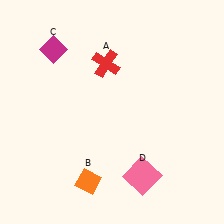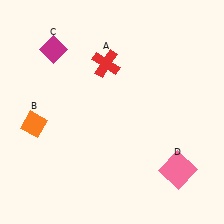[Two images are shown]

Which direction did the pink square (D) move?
The pink square (D) moved right.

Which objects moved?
The objects that moved are: the orange diamond (B), the pink square (D).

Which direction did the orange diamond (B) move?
The orange diamond (B) moved up.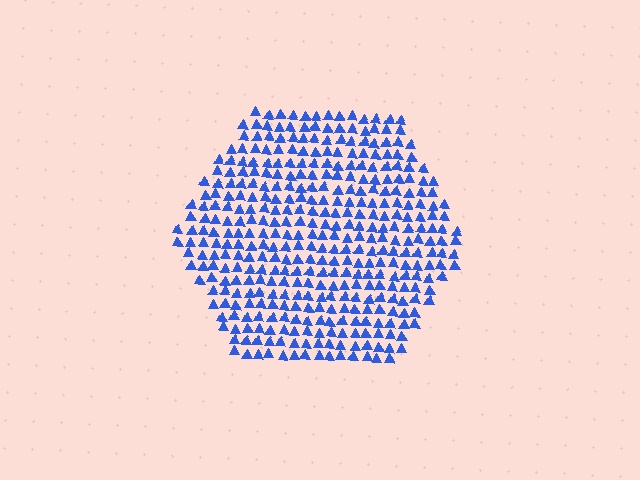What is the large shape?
The large shape is a hexagon.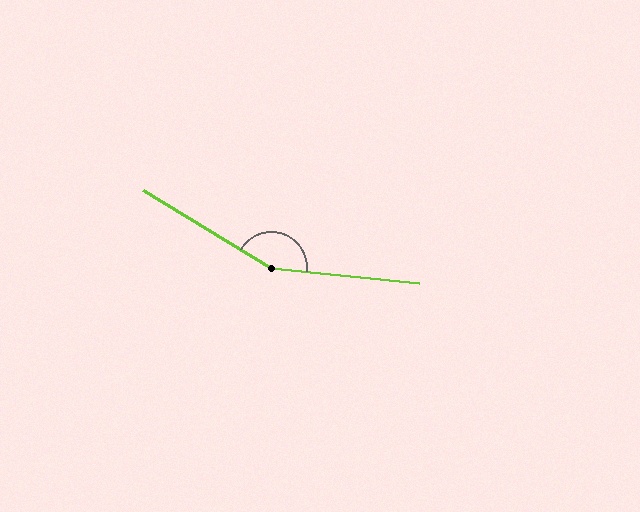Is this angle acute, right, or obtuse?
It is obtuse.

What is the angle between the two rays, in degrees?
Approximately 155 degrees.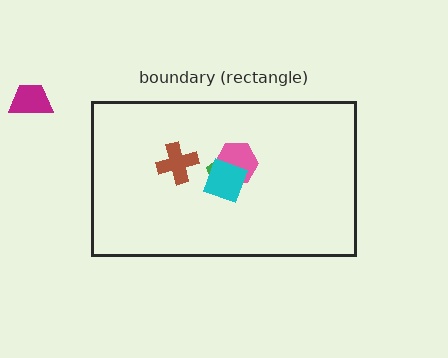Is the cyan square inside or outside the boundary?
Inside.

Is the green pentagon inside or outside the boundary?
Inside.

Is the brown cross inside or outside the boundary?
Inside.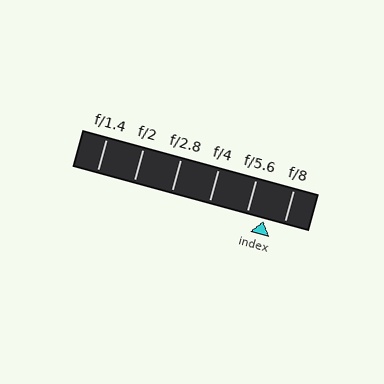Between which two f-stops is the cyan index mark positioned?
The index mark is between f/5.6 and f/8.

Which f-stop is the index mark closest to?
The index mark is closest to f/5.6.